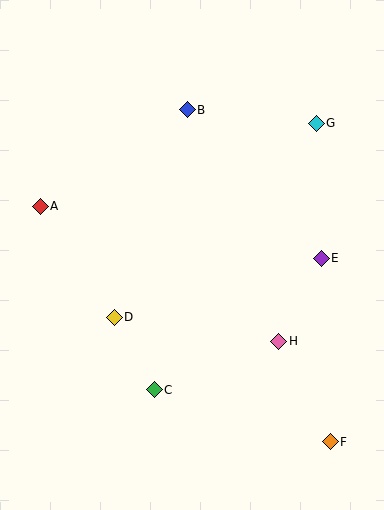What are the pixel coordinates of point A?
Point A is at (40, 206).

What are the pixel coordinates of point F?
Point F is at (330, 442).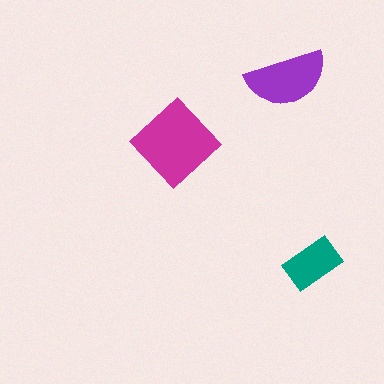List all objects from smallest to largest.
The teal rectangle, the purple semicircle, the magenta diamond.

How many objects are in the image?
There are 3 objects in the image.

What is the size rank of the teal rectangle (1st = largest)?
3rd.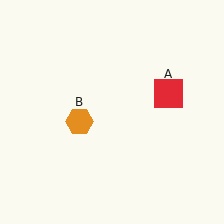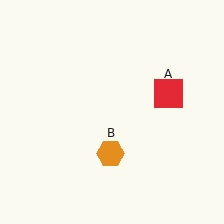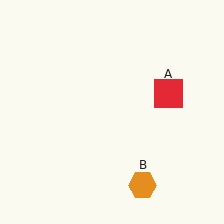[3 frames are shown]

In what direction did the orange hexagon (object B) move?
The orange hexagon (object B) moved down and to the right.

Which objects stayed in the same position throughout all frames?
Red square (object A) remained stationary.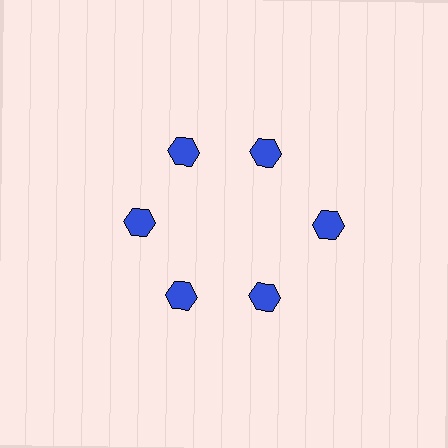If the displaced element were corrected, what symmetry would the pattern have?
It would have 6-fold rotational symmetry — the pattern would map onto itself every 60 degrees.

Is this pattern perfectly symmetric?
No. The 6 blue hexagons are arranged in a ring, but one element near the 3 o'clock position is pushed outward from the center, breaking the 6-fold rotational symmetry.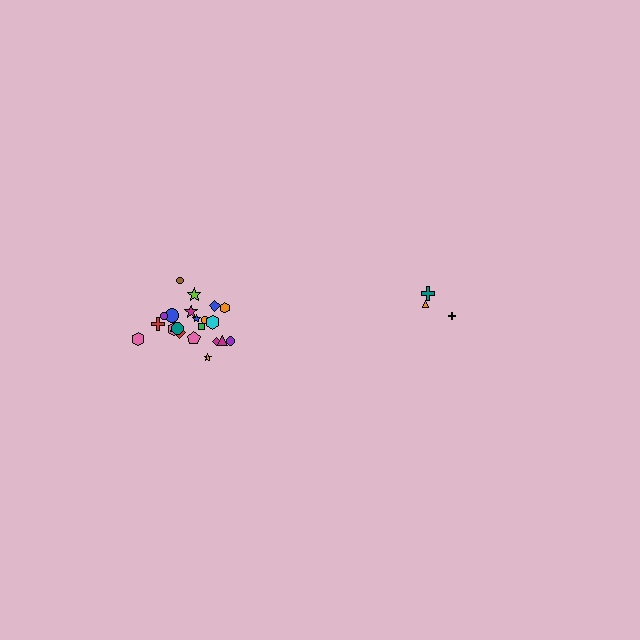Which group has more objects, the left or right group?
The left group.